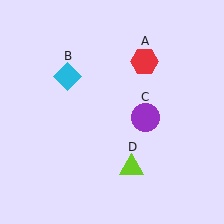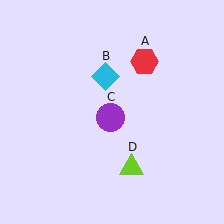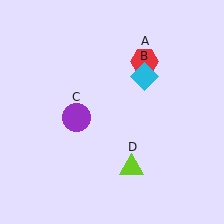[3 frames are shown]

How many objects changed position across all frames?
2 objects changed position: cyan diamond (object B), purple circle (object C).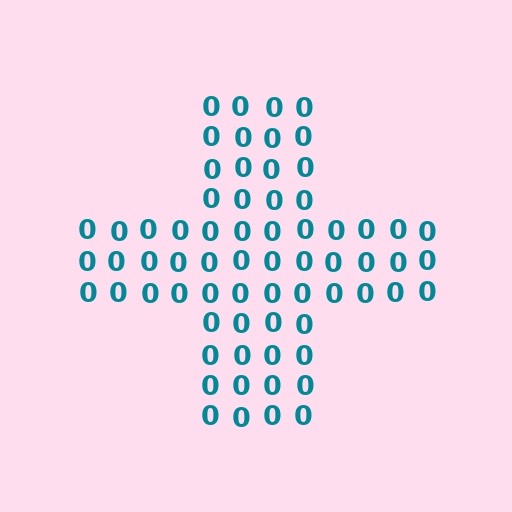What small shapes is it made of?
It is made of small digit 0's.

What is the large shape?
The large shape is a cross.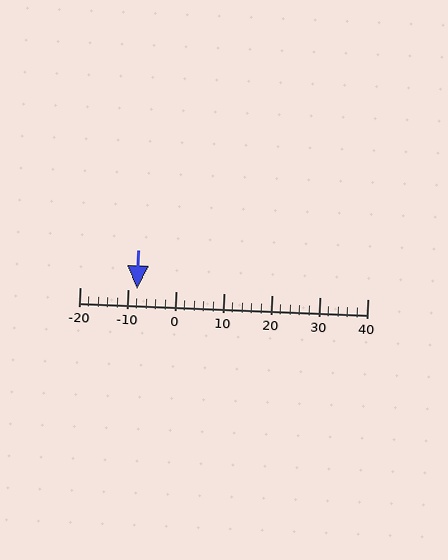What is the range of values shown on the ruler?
The ruler shows values from -20 to 40.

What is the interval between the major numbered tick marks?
The major tick marks are spaced 10 units apart.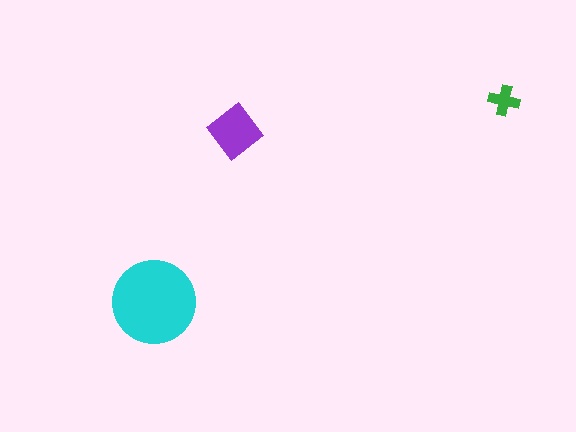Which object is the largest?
The cyan circle.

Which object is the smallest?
The green cross.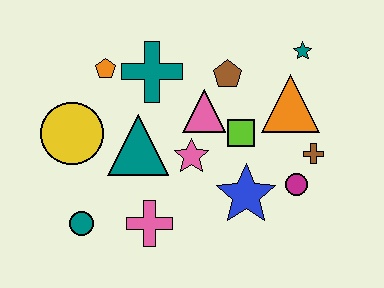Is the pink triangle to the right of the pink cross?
Yes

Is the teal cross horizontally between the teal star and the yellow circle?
Yes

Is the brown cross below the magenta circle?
No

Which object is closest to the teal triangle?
The pink star is closest to the teal triangle.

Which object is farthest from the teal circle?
The teal star is farthest from the teal circle.